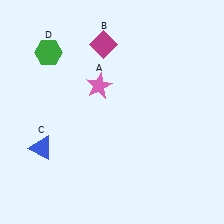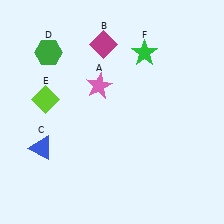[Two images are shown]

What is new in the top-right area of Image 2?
A green star (F) was added in the top-right area of Image 2.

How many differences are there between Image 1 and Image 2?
There are 2 differences between the two images.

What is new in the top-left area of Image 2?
A lime diamond (E) was added in the top-left area of Image 2.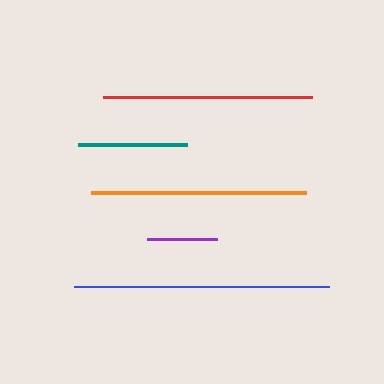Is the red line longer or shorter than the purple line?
The red line is longer than the purple line.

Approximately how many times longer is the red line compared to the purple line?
The red line is approximately 3.0 times the length of the purple line.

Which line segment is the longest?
The blue line is the longest at approximately 254 pixels.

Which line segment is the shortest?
The purple line is the shortest at approximately 70 pixels.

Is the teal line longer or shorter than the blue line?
The blue line is longer than the teal line.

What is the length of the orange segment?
The orange segment is approximately 215 pixels long.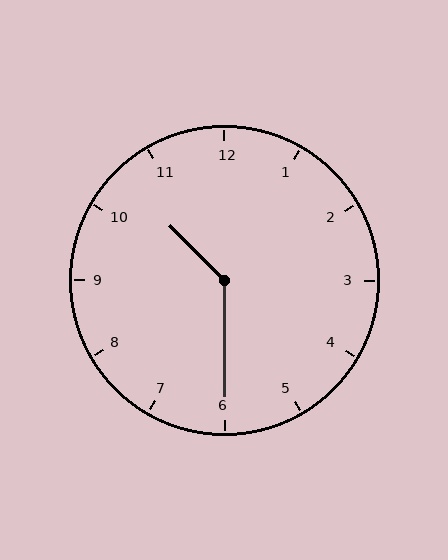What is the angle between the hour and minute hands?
Approximately 135 degrees.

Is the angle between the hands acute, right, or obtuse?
It is obtuse.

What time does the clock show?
10:30.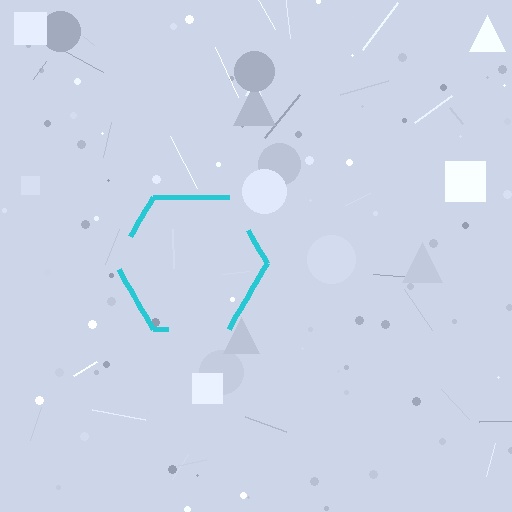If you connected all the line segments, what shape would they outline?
They would outline a hexagon.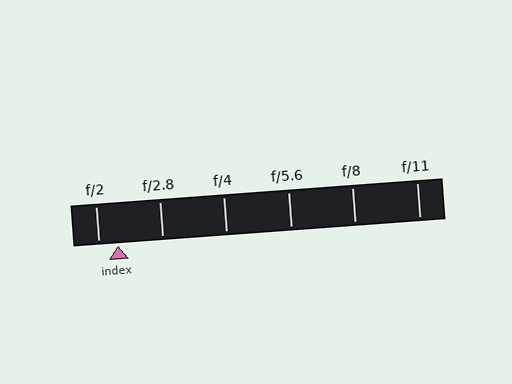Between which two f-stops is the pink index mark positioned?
The index mark is between f/2 and f/2.8.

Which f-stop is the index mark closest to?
The index mark is closest to f/2.